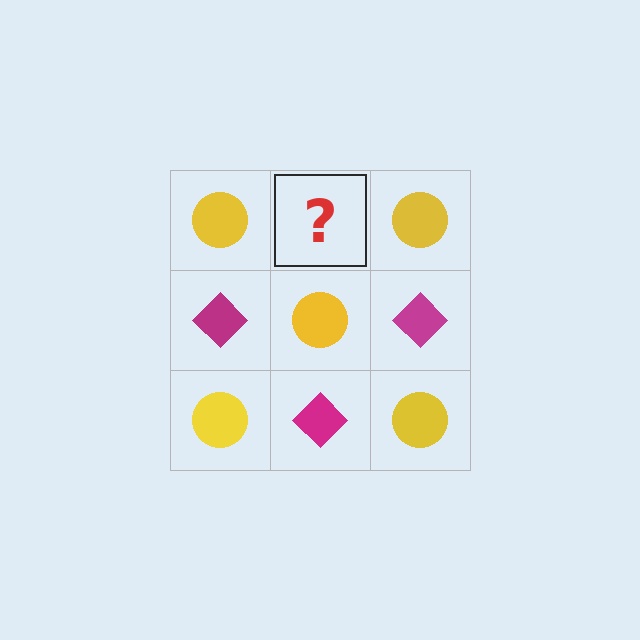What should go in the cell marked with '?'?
The missing cell should contain a magenta diamond.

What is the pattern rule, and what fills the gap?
The rule is that it alternates yellow circle and magenta diamond in a checkerboard pattern. The gap should be filled with a magenta diamond.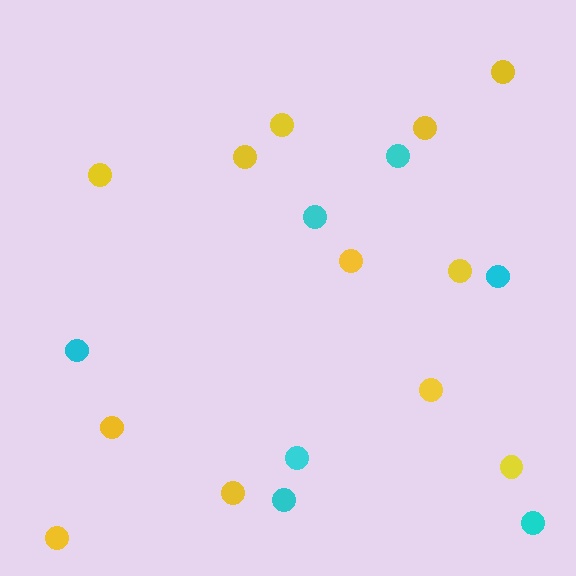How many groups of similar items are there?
There are 2 groups: one group of yellow circles (12) and one group of cyan circles (7).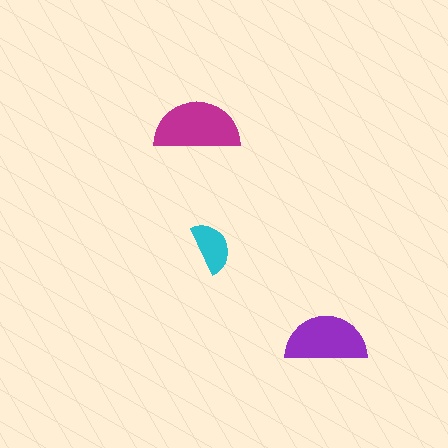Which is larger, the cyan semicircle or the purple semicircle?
The purple one.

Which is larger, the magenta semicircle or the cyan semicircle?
The magenta one.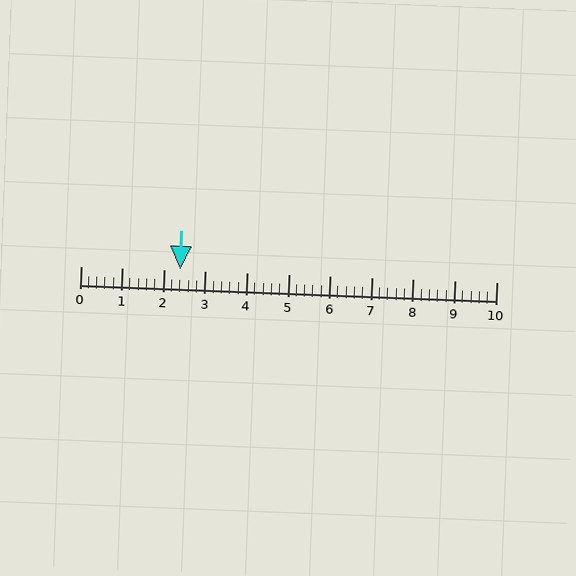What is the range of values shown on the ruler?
The ruler shows values from 0 to 10.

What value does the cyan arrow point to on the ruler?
The cyan arrow points to approximately 2.4.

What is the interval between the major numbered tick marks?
The major tick marks are spaced 1 units apart.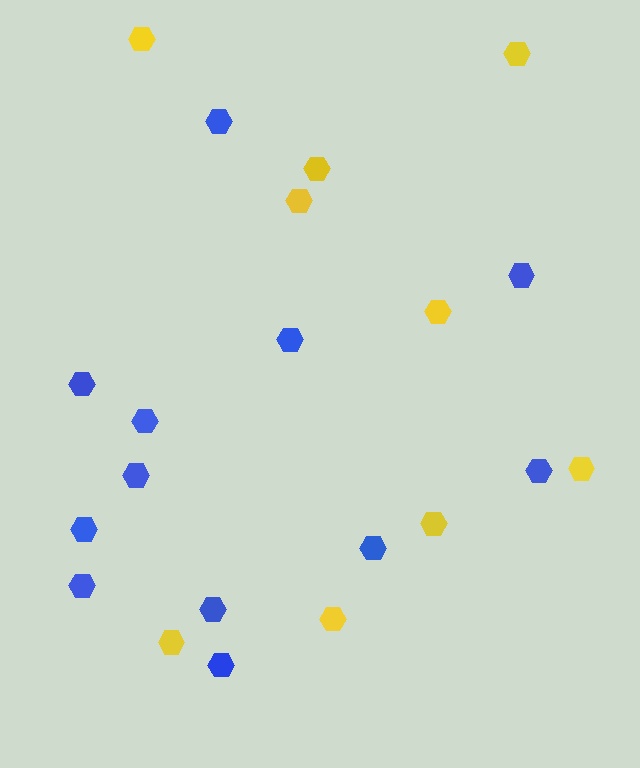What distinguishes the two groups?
There are 2 groups: one group of yellow hexagons (9) and one group of blue hexagons (12).